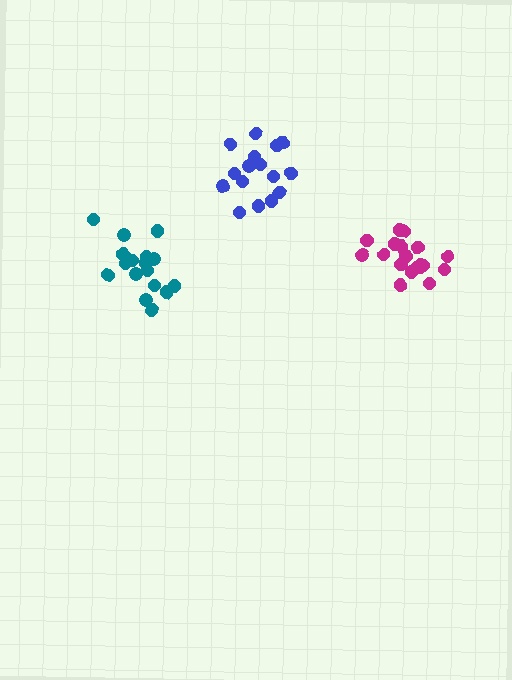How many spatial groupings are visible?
There are 3 spatial groupings.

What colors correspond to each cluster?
The clusters are colored: blue, magenta, teal.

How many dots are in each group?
Group 1: 18 dots, Group 2: 21 dots, Group 3: 18 dots (57 total).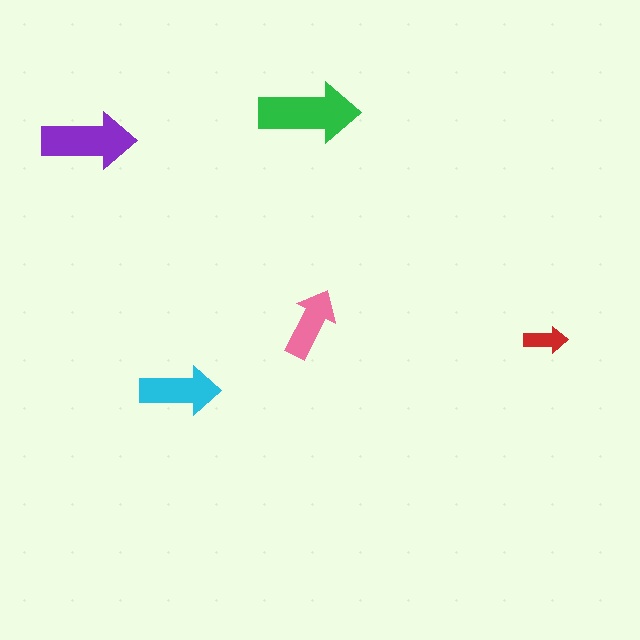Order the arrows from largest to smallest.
the green one, the purple one, the cyan one, the pink one, the red one.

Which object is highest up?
The green arrow is topmost.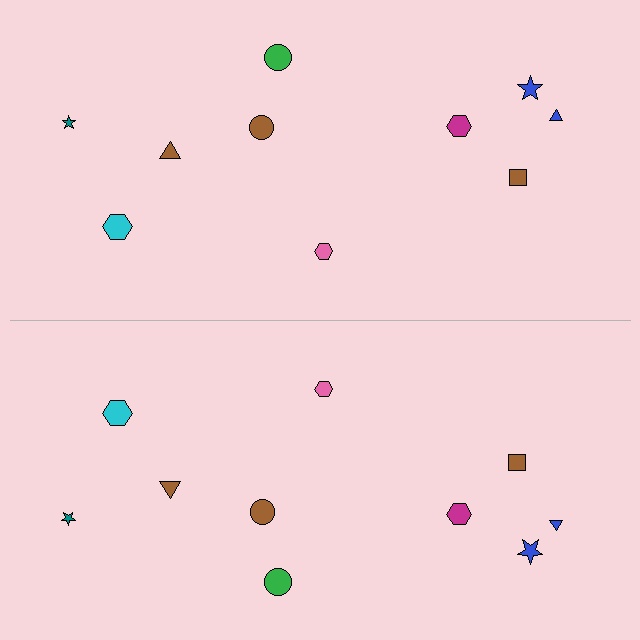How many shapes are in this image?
There are 20 shapes in this image.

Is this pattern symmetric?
Yes, this pattern has bilateral (reflection) symmetry.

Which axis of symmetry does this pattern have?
The pattern has a horizontal axis of symmetry running through the center of the image.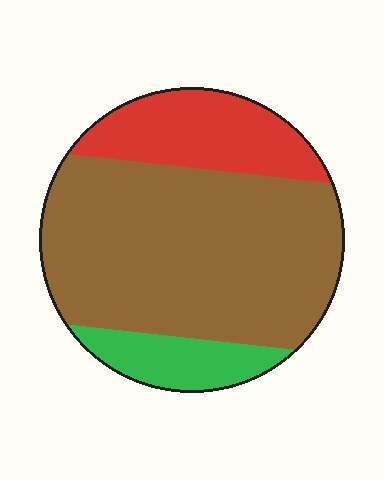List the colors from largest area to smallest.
From largest to smallest: brown, red, green.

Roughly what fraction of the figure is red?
Red takes up about one fifth (1/5) of the figure.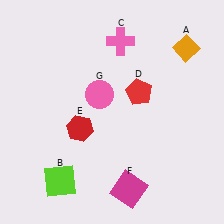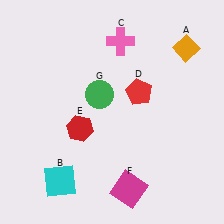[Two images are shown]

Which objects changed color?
B changed from lime to cyan. G changed from pink to green.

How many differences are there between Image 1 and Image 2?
There are 2 differences between the two images.